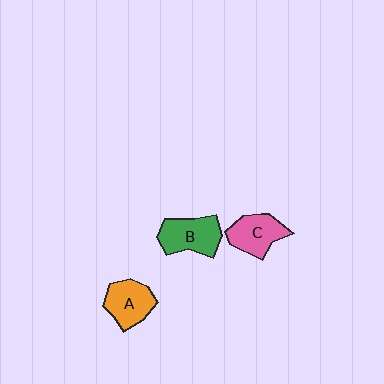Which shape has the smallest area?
Shape A (orange).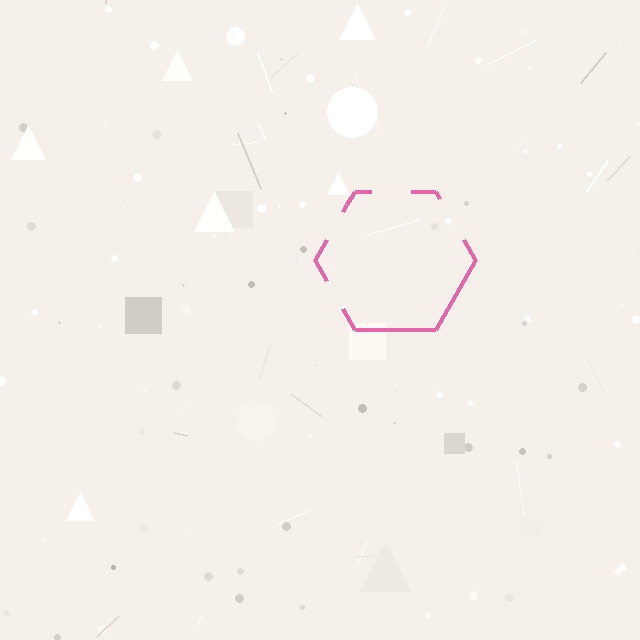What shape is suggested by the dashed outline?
The dashed outline suggests a hexagon.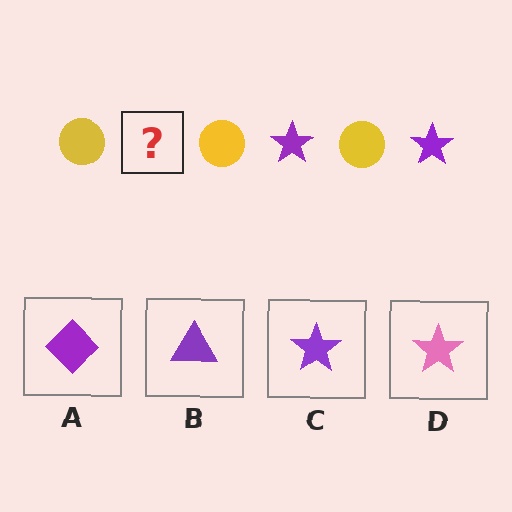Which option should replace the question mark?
Option C.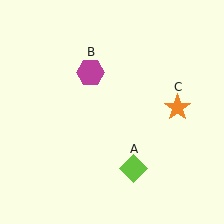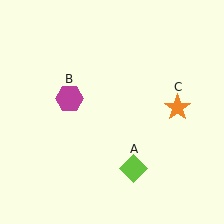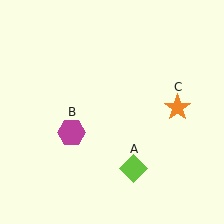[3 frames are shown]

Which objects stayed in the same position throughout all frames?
Lime diamond (object A) and orange star (object C) remained stationary.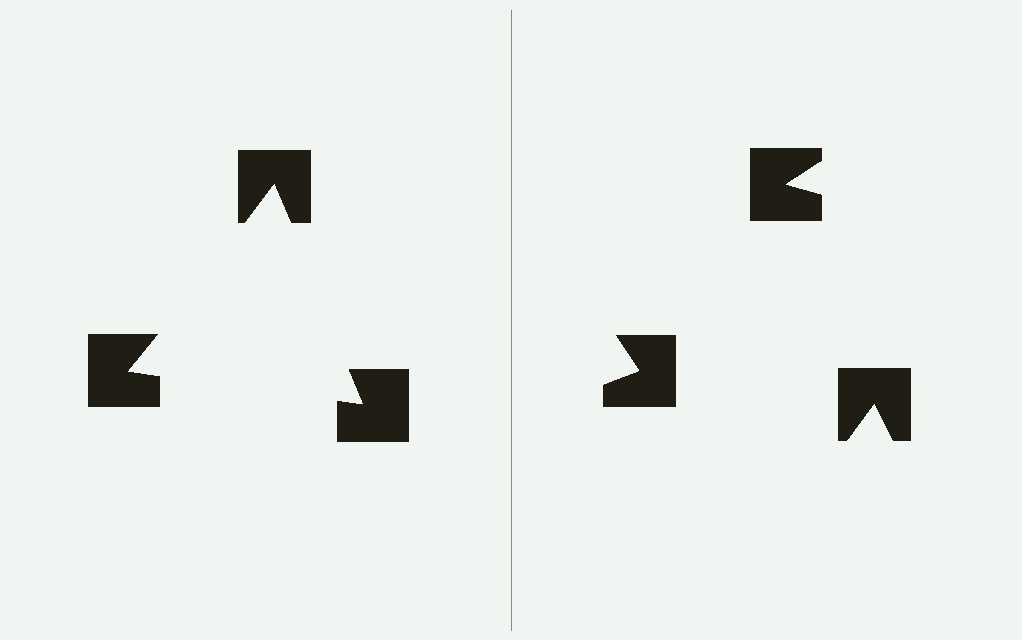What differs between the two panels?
The notched squares are positioned identically on both sides; only the wedge orientations differ. On the left they align to a triangle; on the right they are misaligned.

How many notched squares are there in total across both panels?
6 — 3 on each side.